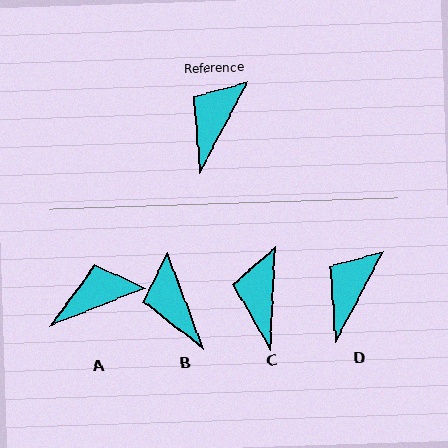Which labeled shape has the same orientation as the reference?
D.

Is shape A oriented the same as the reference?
No, it is off by about 41 degrees.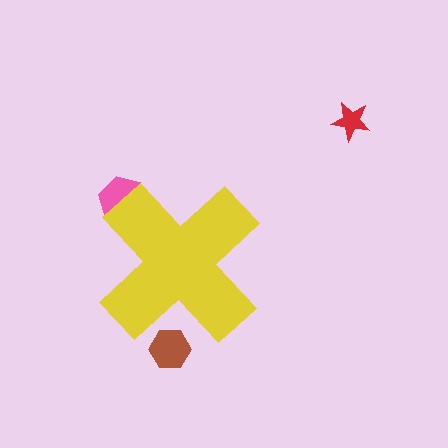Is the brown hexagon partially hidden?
Yes, the brown hexagon is partially hidden behind the yellow cross.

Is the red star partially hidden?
No, the red star is fully visible.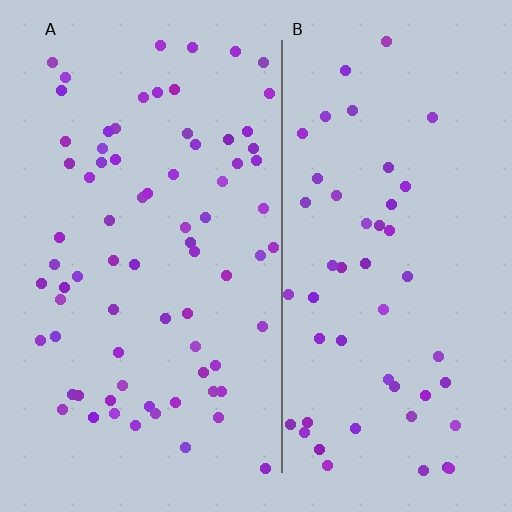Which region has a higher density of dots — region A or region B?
A (the left).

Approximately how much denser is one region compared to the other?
Approximately 1.4× — region A over region B.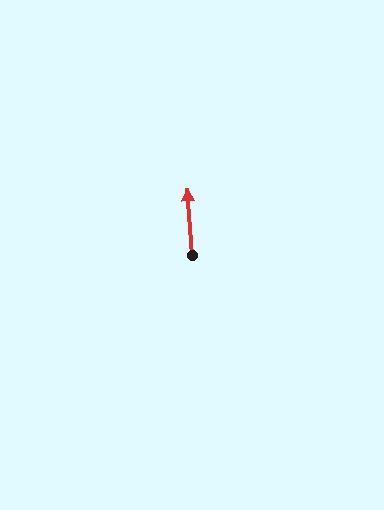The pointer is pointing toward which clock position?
Roughly 12 o'clock.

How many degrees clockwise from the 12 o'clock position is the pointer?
Approximately 356 degrees.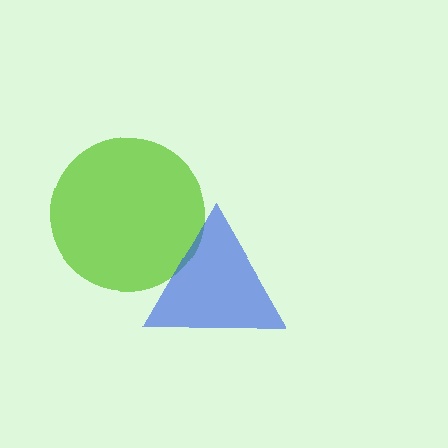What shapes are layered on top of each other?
The layered shapes are: a lime circle, a blue triangle.